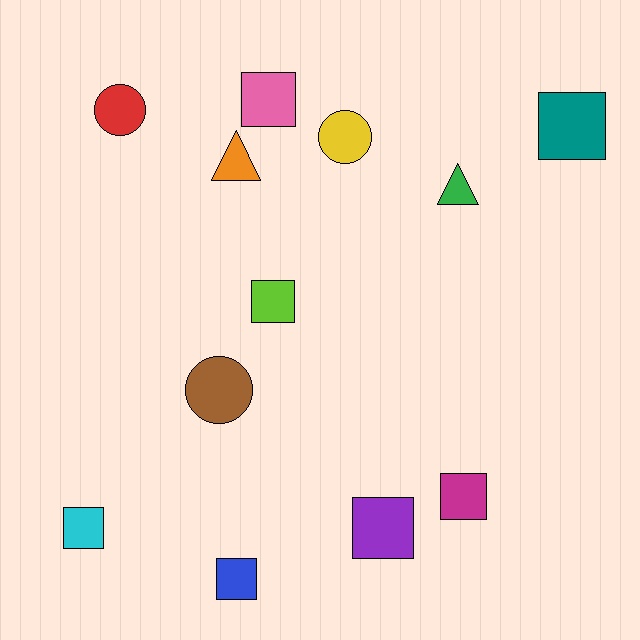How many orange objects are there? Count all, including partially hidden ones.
There is 1 orange object.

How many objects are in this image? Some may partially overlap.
There are 12 objects.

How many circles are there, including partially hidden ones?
There are 3 circles.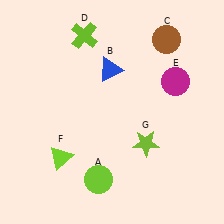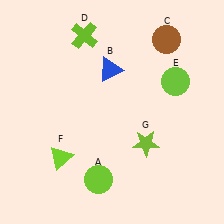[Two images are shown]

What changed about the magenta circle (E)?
In Image 1, E is magenta. In Image 2, it changed to lime.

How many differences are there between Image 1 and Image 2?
There is 1 difference between the two images.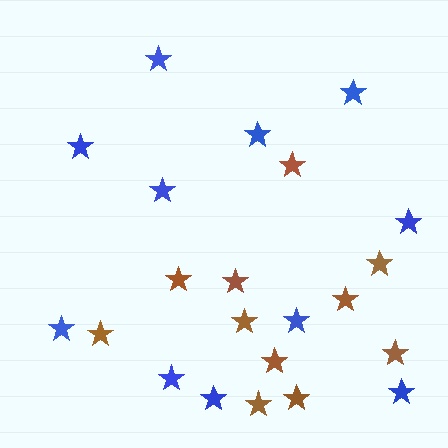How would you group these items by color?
There are 2 groups: one group of brown stars (11) and one group of blue stars (11).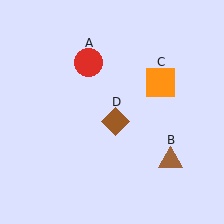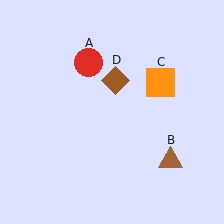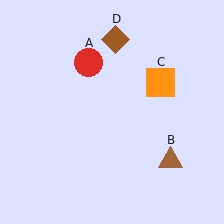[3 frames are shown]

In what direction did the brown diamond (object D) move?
The brown diamond (object D) moved up.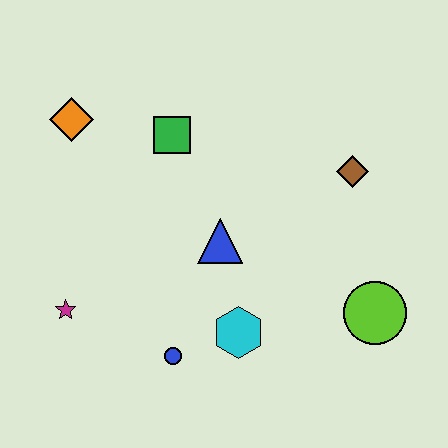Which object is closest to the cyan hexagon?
The blue circle is closest to the cyan hexagon.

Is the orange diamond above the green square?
Yes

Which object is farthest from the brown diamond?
The magenta star is farthest from the brown diamond.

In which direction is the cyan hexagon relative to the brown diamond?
The cyan hexagon is below the brown diamond.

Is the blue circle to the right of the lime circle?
No